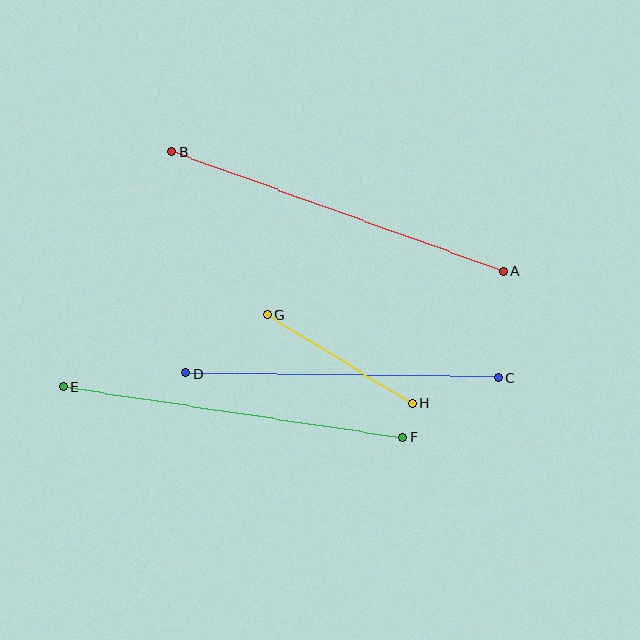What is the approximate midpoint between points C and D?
The midpoint is at approximately (342, 376) pixels.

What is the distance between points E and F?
The distance is approximately 343 pixels.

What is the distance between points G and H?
The distance is approximately 170 pixels.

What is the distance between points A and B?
The distance is approximately 352 pixels.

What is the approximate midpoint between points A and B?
The midpoint is at approximately (337, 212) pixels.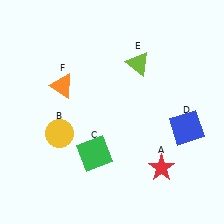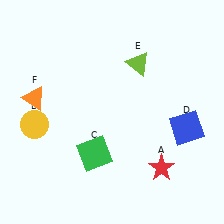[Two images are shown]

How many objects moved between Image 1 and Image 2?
2 objects moved between the two images.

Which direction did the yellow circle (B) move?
The yellow circle (B) moved left.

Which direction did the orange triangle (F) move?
The orange triangle (F) moved left.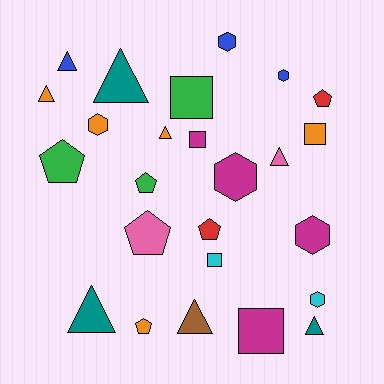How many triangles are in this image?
There are 8 triangles.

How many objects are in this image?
There are 25 objects.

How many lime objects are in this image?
There are no lime objects.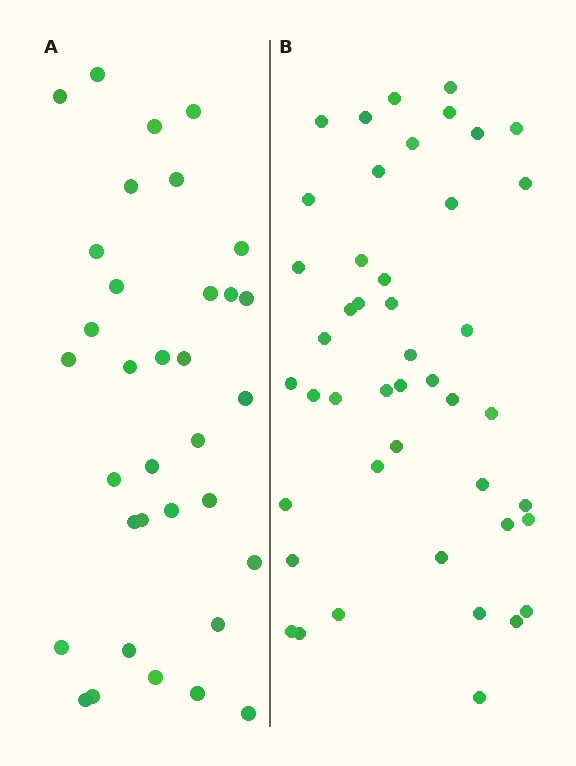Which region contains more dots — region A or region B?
Region B (the right region) has more dots.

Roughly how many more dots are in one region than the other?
Region B has roughly 12 or so more dots than region A.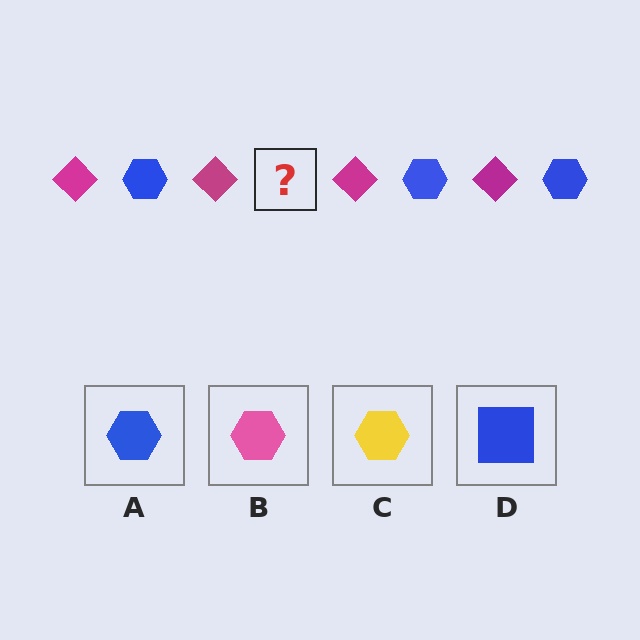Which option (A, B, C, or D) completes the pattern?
A.